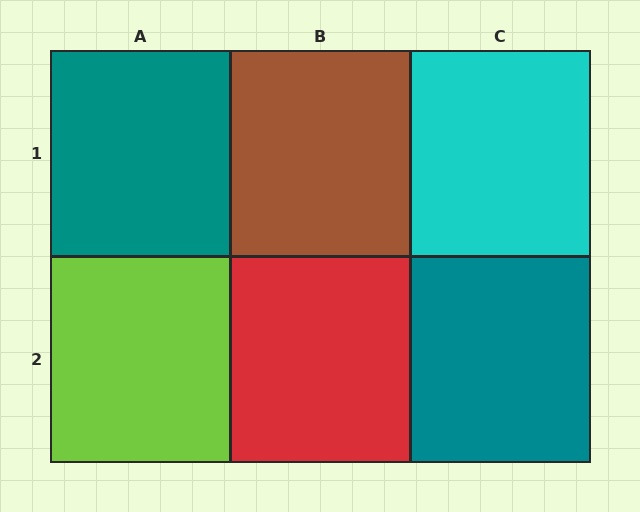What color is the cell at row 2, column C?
Teal.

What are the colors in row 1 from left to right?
Teal, brown, cyan.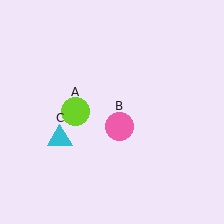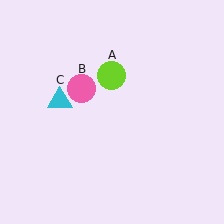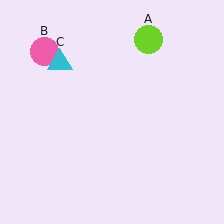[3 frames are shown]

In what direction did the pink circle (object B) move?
The pink circle (object B) moved up and to the left.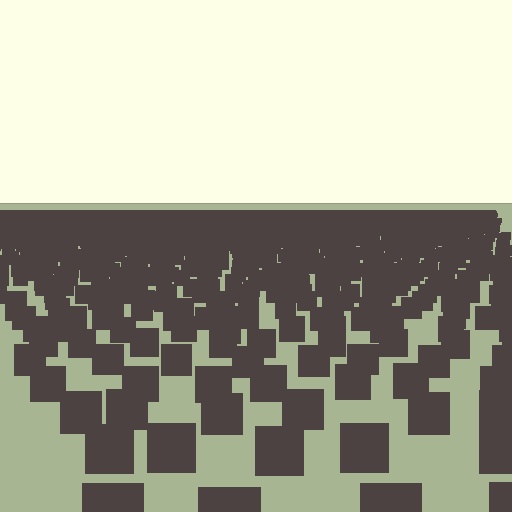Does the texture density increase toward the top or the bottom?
Density increases toward the top.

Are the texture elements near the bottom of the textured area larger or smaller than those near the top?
Larger. Near the bottom, elements are closer to the viewer and appear at a bigger on-screen size.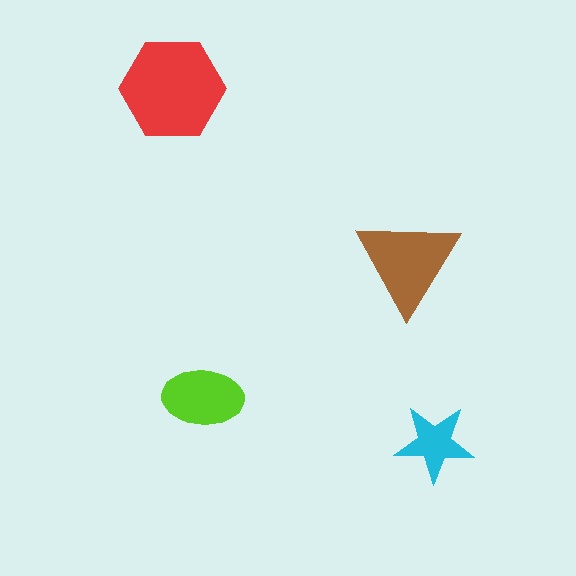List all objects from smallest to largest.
The cyan star, the lime ellipse, the brown triangle, the red hexagon.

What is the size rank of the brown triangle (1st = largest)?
2nd.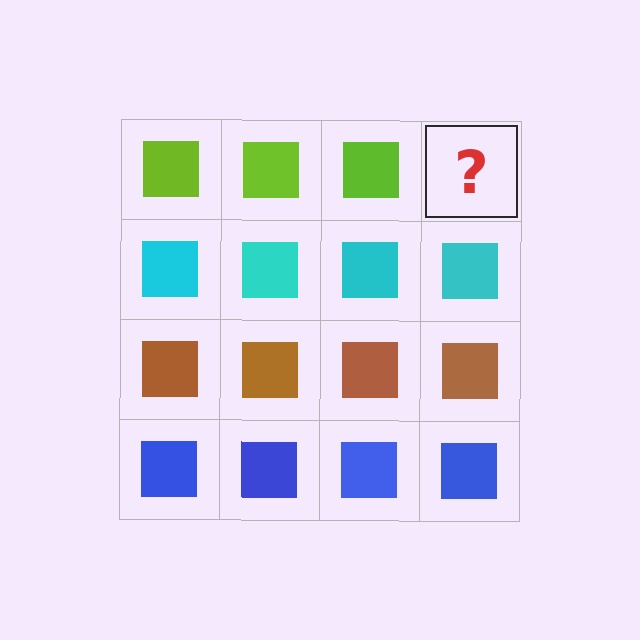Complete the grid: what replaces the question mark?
The question mark should be replaced with a lime square.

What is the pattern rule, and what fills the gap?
The rule is that each row has a consistent color. The gap should be filled with a lime square.